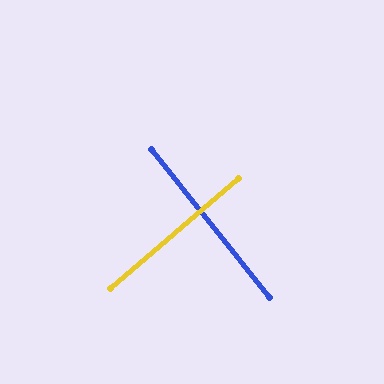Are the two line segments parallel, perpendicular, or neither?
Perpendicular — they meet at approximately 88°.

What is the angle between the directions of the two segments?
Approximately 88 degrees.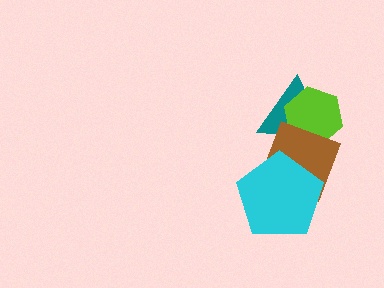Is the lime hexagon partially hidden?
Yes, it is partially covered by another shape.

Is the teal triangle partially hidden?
Yes, it is partially covered by another shape.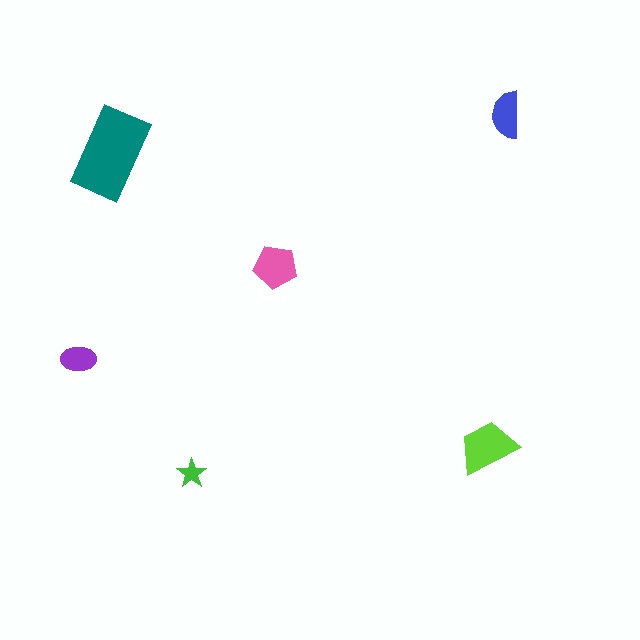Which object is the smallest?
The green star.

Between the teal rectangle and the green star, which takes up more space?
The teal rectangle.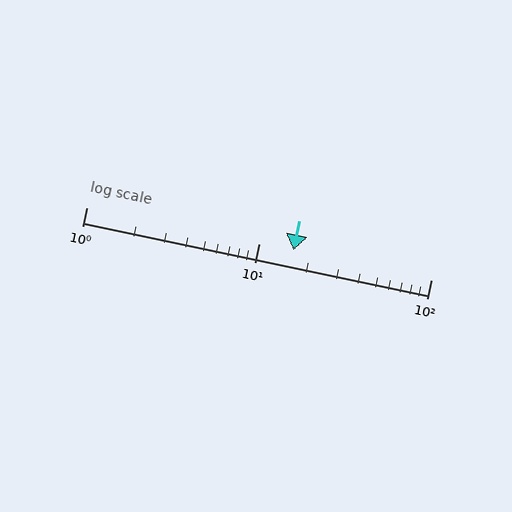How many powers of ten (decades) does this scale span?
The scale spans 2 decades, from 1 to 100.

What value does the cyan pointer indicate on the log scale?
The pointer indicates approximately 16.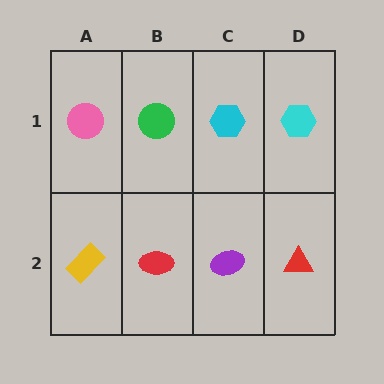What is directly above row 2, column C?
A cyan hexagon.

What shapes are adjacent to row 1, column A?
A yellow rectangle (row 2, column A), a green circle (row 1, column B).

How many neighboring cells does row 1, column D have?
2.